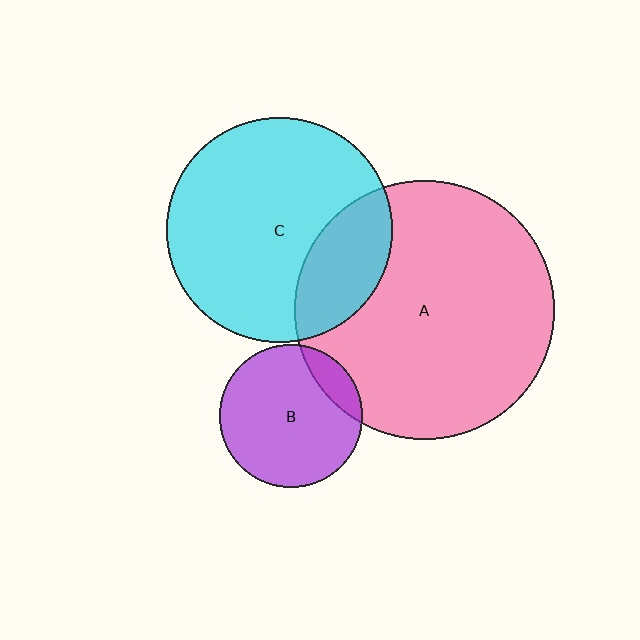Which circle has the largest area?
Circle A (pink).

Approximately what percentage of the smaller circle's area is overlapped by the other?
Approximately 25%.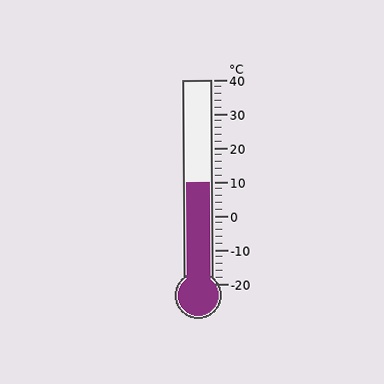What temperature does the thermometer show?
The thermometer shows approximately 10°C.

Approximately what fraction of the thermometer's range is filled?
The thermometer is filled to approximately 50% of its range.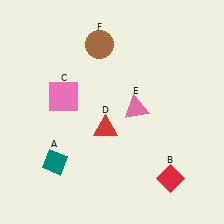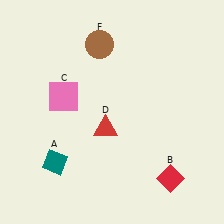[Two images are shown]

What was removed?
The pink triangle (E) was removed in Image 2.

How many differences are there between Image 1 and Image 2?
There is 1 difference between the two images.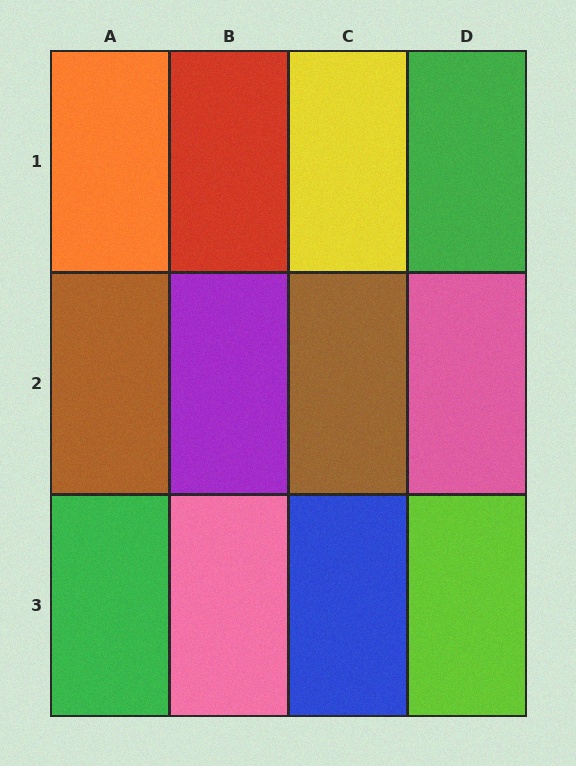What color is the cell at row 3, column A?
Green.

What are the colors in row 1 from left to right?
Orange, red, yellow, green.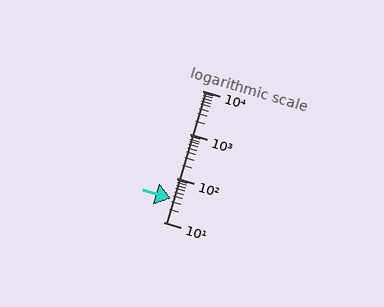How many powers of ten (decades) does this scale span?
The scale spans 3 decades, from 10 to 10000.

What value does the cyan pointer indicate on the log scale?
The pointer indicates approximately 34.